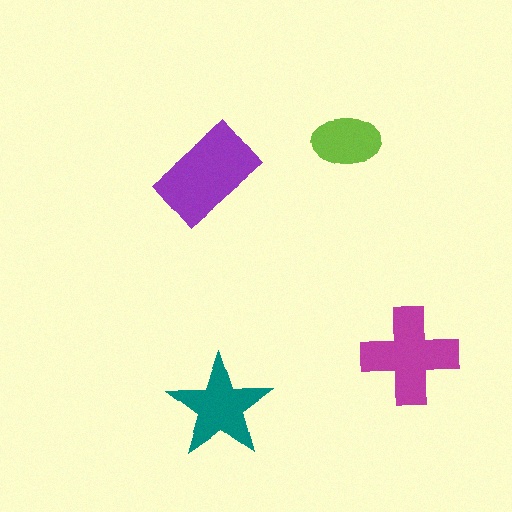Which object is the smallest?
The lime ellipse.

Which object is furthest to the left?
The purple rectangle is leftmost.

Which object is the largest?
The purple rectangle.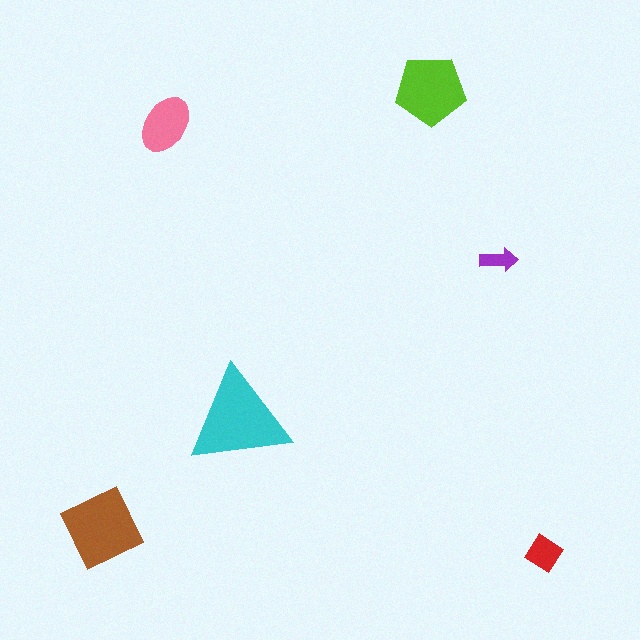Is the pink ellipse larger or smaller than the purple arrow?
Larger.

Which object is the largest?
The cyan triangle.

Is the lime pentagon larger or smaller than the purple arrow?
Larger.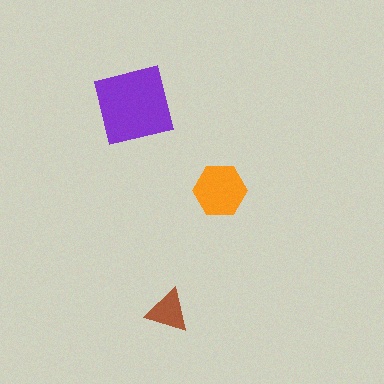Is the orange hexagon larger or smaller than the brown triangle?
Larger.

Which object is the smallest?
The brown triangle.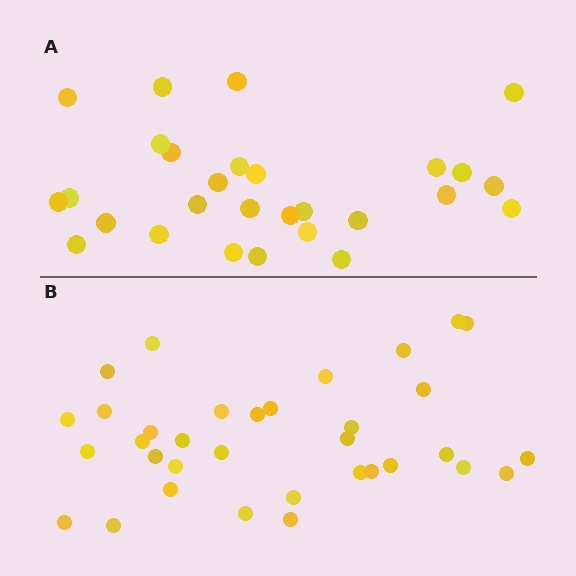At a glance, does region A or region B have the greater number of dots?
Region B (the bottom region) has more dots.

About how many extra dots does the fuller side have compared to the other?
Region B has about 6 more dots than region A.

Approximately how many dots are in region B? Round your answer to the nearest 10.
About 30 dots. (The exact count is 34, which rounds to 30.)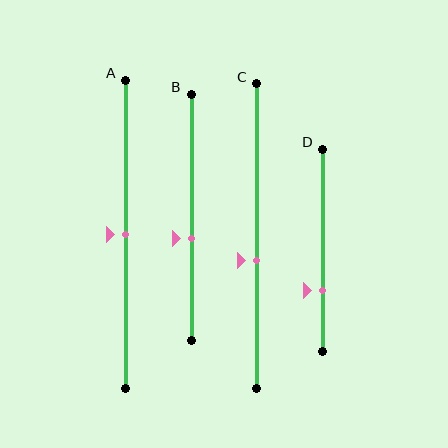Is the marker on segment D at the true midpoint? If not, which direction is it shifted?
No, the marker on segment D is shifted downward by about 20% of the segment length.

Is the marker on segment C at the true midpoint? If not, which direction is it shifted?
No, the marker on segment C is shifted downward by about 8% of the segment length.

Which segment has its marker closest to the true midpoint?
Segment A has its marker closest to the true midpoint.